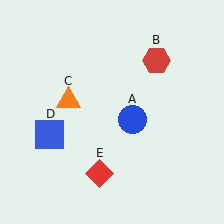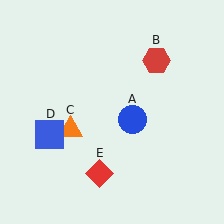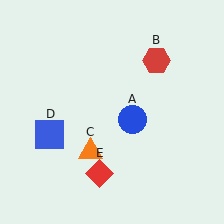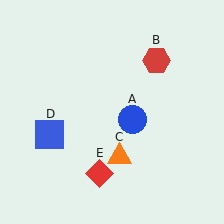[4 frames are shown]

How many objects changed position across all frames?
1 object changed position: orange triangle (object C).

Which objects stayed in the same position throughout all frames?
Blue circle (object A) and red hexagon (object B) and blue square (object D) and red diamond (object E) remained stationary.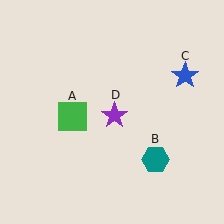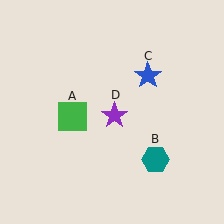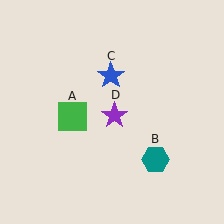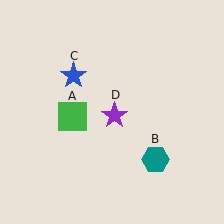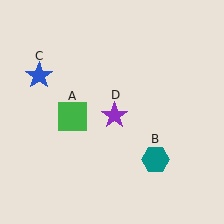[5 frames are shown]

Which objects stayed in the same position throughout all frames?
Green square (object A) and teal hexagon (object B) and purple star (object D) remained stationary.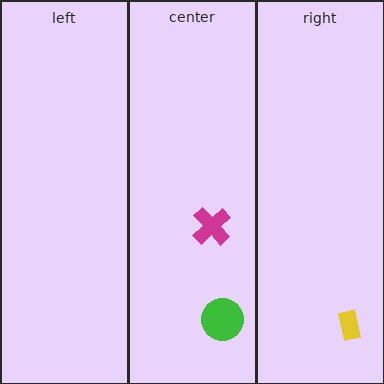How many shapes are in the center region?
2.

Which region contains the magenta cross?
The center region.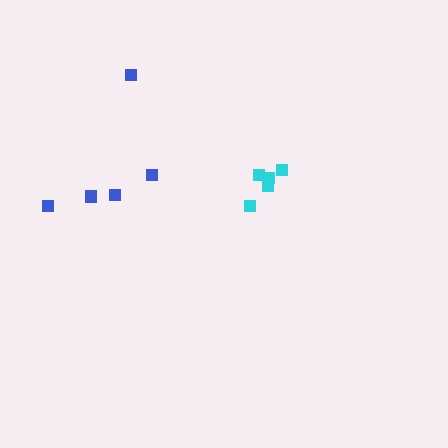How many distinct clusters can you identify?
There are 2 distinct clusters.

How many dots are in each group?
Group 1: 5 dots, Group 2: 5 dots (10 total).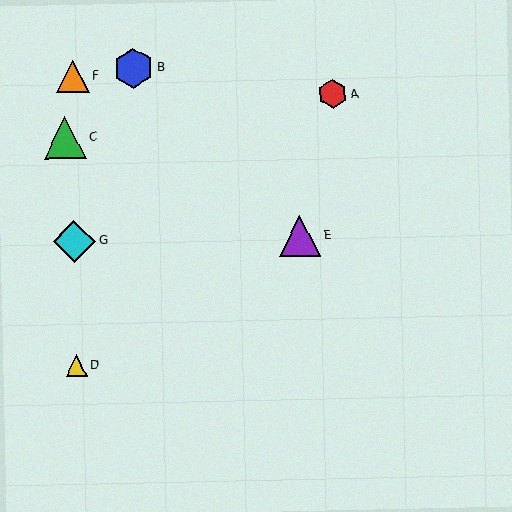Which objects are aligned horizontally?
Objects E, G are aligned horizontally.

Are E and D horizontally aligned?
No, E is at y≈236 and D is at y≈365.